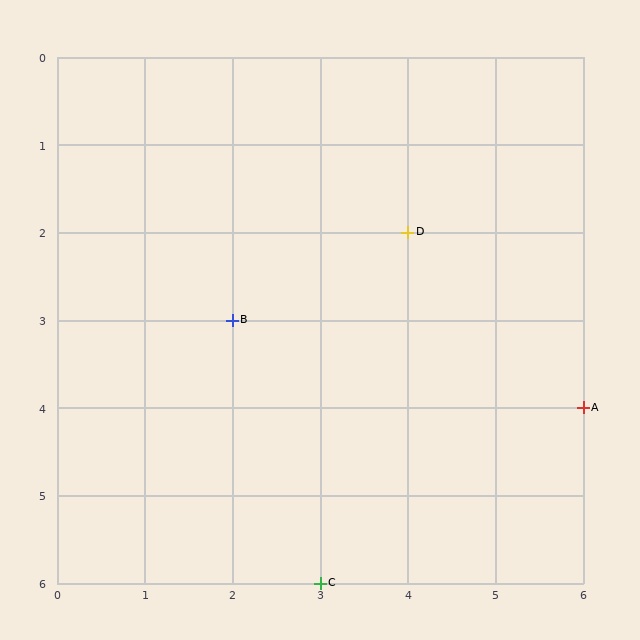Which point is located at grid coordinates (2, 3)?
Point B is at (2, 3).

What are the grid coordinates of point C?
Point C is at grid coordinates (3, 6).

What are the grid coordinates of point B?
Point B is at grid coordinates (2, 3).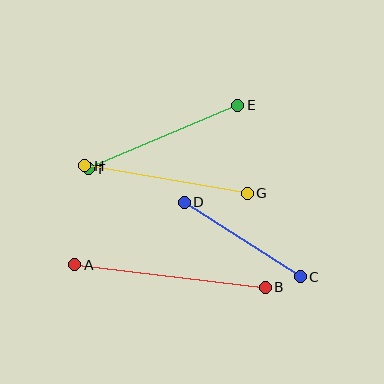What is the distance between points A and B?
The distance is approximately 192 pixels.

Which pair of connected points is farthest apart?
Points A and B are farthest apart.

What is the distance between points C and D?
The distance is approximately 138 pixels.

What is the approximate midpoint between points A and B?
The midpoint is at approximately (170, 276) pixels.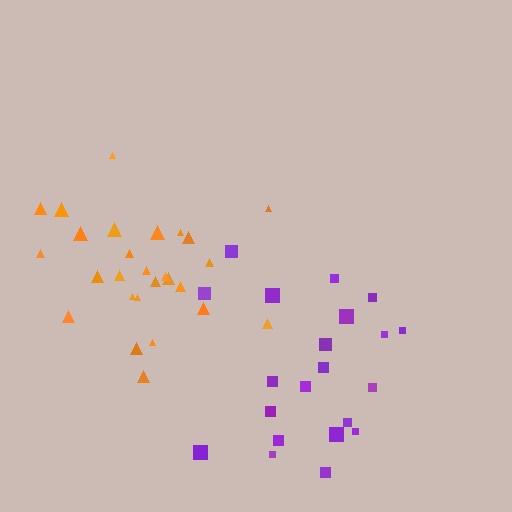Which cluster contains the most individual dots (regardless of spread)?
Orange (27).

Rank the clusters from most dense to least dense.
orange, purple.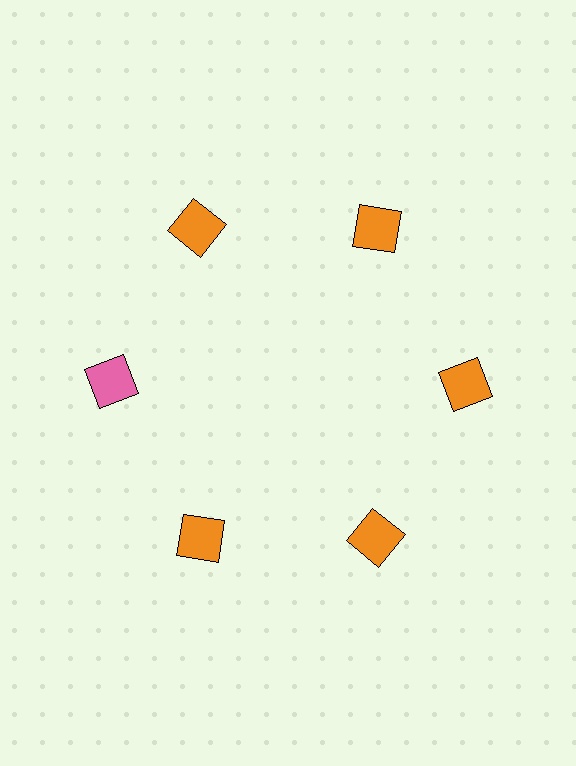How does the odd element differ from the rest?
It has a different color: pink instead of orange.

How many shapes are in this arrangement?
There are 6 shapes arranged in a ring pattern.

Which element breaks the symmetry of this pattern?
The pink square at roughly the 9 o'clock position breaks the symmetry. All other shapes are orange squares.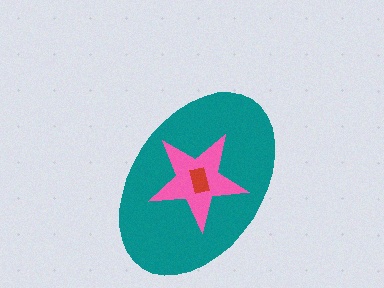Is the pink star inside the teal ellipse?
Yes.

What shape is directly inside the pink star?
The red rectangle.